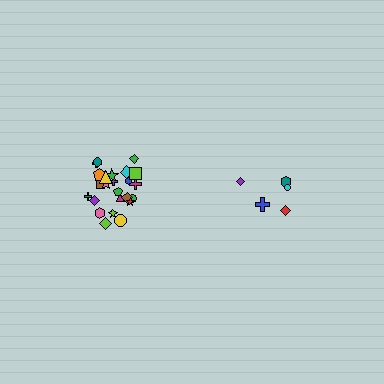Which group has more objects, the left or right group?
The left group.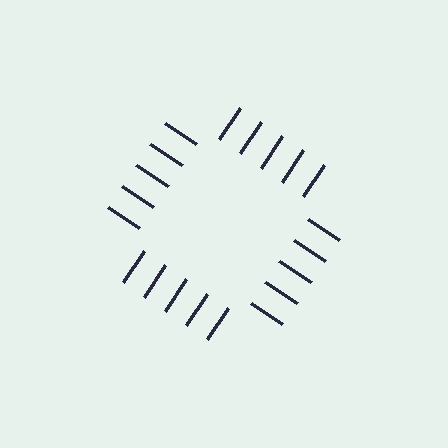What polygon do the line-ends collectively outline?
An illusory square — the line segments terminate on its edges but no continuous stroke is drawn.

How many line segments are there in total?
20 — 5 along each of the 4 edges.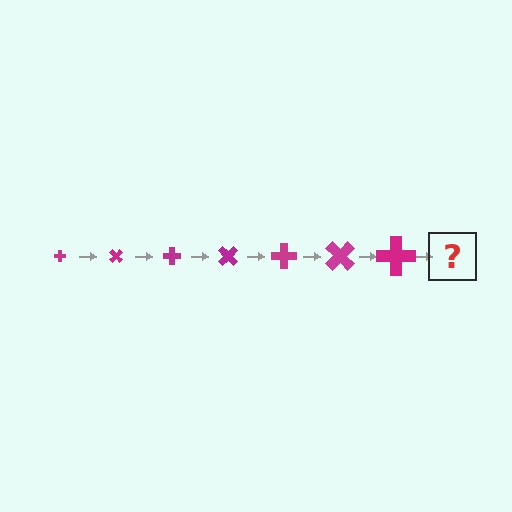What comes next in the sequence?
The next element should be a cross, larger than the previous one and rotated 315 degrees from the start.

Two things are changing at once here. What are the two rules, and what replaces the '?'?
The two rules are that the cross grows larger each step and it rotates 45 degrees each step. The '?' should be a cross, larger than the previous one and rotated 315 degrees from the start.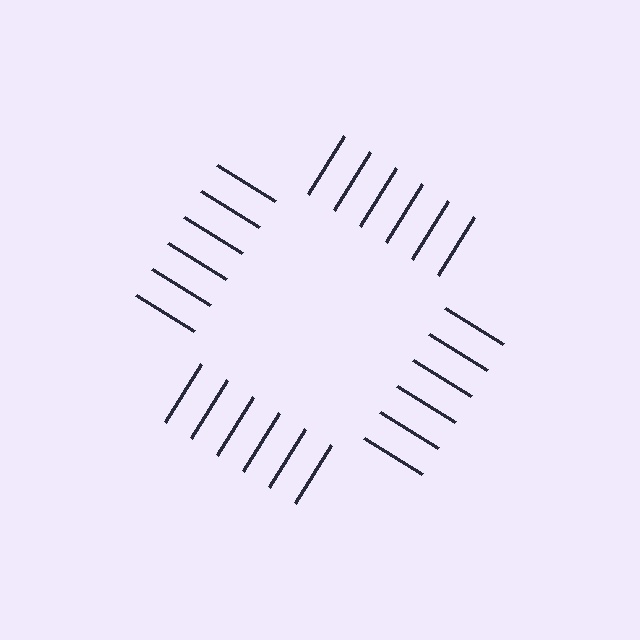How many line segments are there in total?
24 — 6 along each of the 4 edges.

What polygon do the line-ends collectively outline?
An illusory square — the line segments terminate on its edges but no continuous stroke is drawn.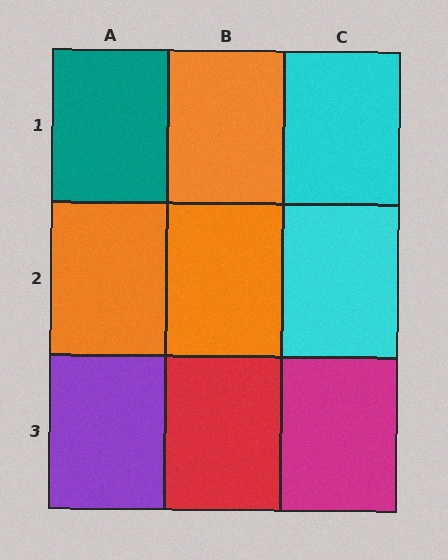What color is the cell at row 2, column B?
Orange.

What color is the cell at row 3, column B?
Red.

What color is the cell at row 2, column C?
Cyan.